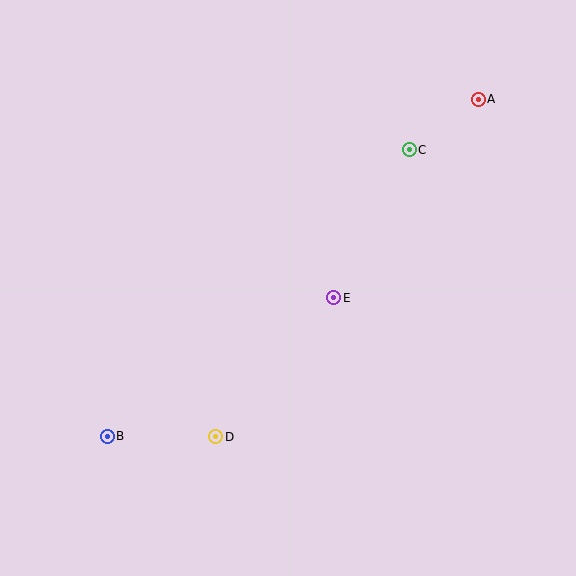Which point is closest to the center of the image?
Point E at (334, 298) is closest to the center.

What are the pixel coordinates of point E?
Point E is at (334, 298).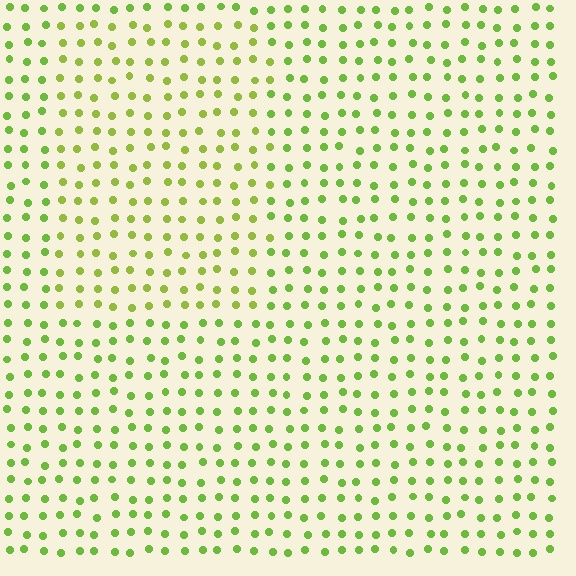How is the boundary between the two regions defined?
The boundary is defined purely by a slight shift in hue (about 18 degrees). Spacing, size, and orientation are identical on both sides.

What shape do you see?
I see a rectangle.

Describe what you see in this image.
The image is filled with small lime elements in a uniform arrangement. A rectangle-shaped region is visible where the elements are tinted to a slightly different hue, forming a subtle color boundary.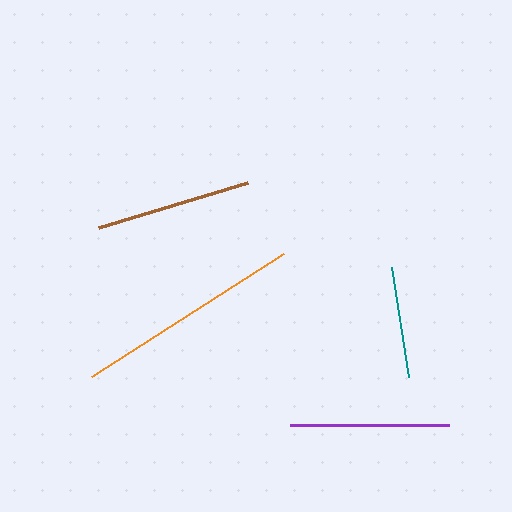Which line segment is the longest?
The orange line is the longest at approximately 227 pixels.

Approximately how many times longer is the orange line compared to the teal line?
The orange line is approximately 2.0 times the length of the teal line.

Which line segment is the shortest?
The teal line is the shortest at approximately 111 pixels.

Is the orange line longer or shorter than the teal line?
The orange line is longer than the teal line.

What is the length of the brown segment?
The brown segment is approximately 155 pixels long.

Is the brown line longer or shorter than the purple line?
The purple line is longer than the brown line.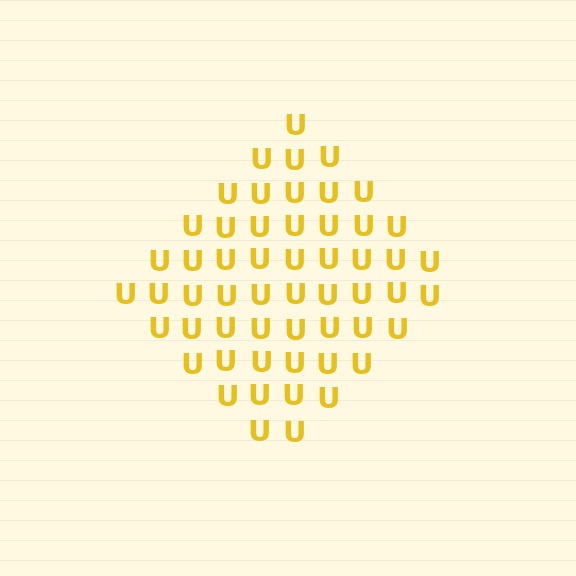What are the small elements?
The small elements are letter U's.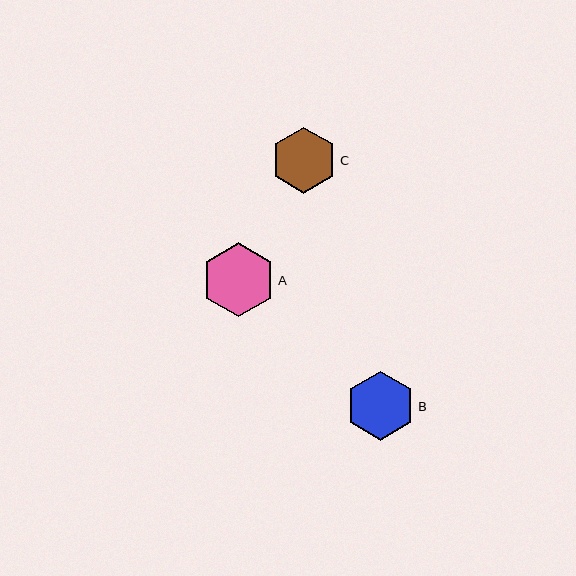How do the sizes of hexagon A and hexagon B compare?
Hexagon A and hexagon B are approximately the same size.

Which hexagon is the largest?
Hexagon A is the largest with a size of approximately 74 pixels.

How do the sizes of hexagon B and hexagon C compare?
Hexagon B and hexagon C are approximately the same size.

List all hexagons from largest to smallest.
From largest to smallest: A, B, C.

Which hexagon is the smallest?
Hexagon C is the smallest with a size of approximately 66 pixels.